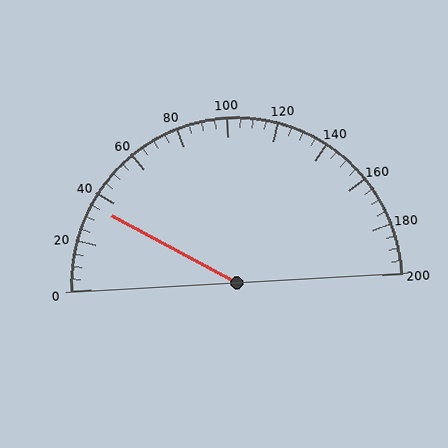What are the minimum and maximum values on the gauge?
The gauge ranges from 0 to 200.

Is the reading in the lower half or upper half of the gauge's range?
The reading is in the lower half of the range (0 to 200).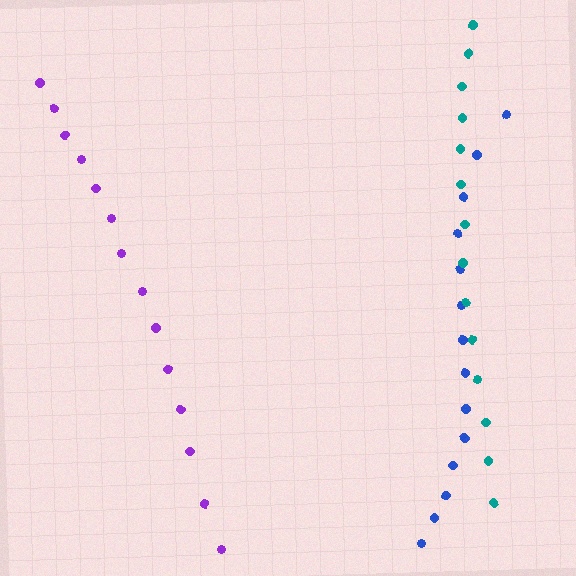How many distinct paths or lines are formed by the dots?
There are 3 distinct paths.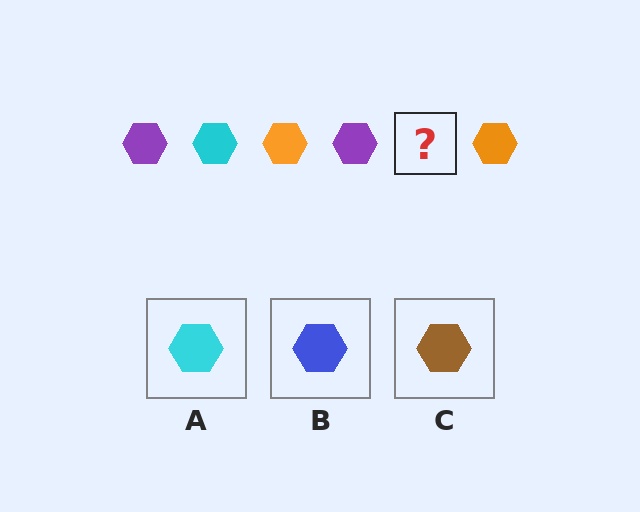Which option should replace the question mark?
Option A.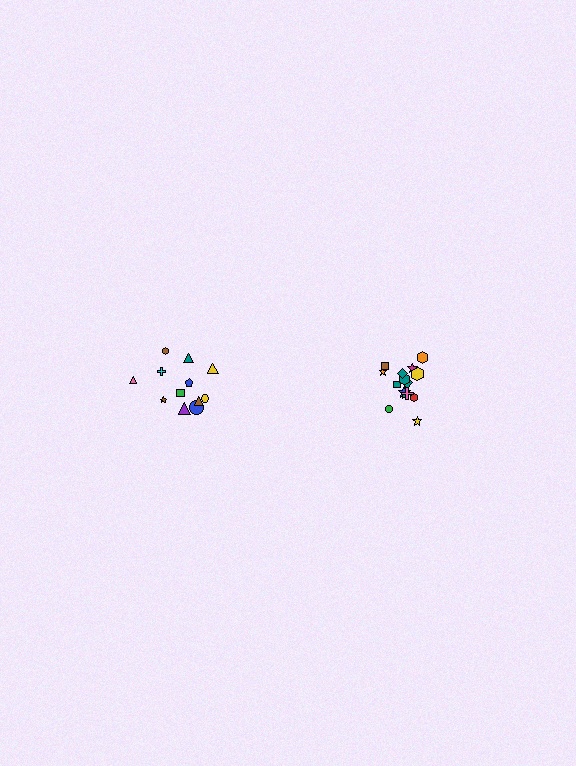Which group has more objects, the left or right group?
The right group.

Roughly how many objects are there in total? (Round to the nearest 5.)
Roughly 25 objects in total.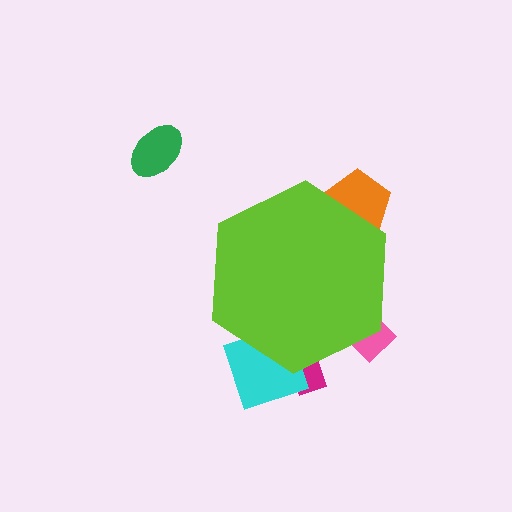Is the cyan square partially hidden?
Yes, the cyan square is partially hidden behind the lime hexagon.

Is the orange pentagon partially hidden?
Yes, the orange pentagon is partially hidden behind the lime hexagon.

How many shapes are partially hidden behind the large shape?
4 shapes are partially hidden.